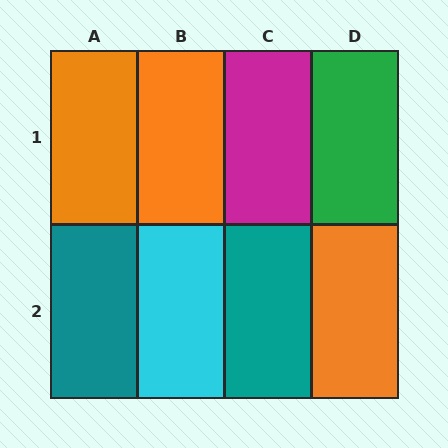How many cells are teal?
2 cells are teal.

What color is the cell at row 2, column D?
Orange.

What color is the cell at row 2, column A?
Teal.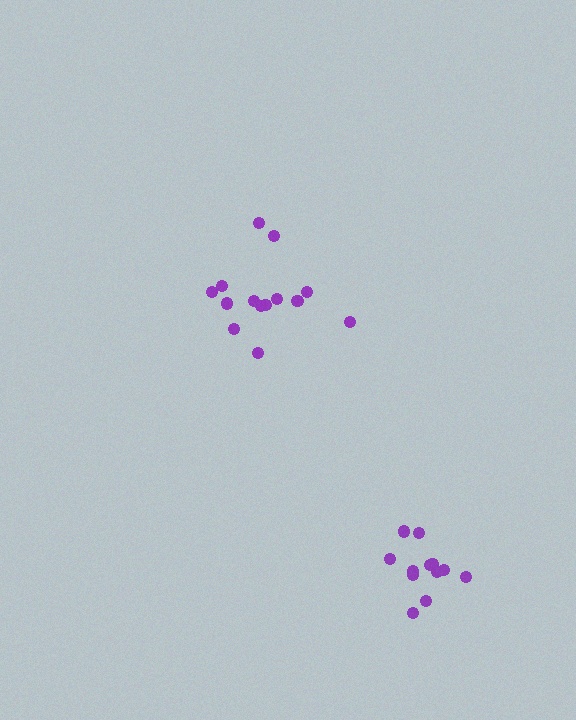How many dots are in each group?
Group 1: 12 dots, Group 2: 14 dots (26 total).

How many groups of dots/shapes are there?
There are 2 groups.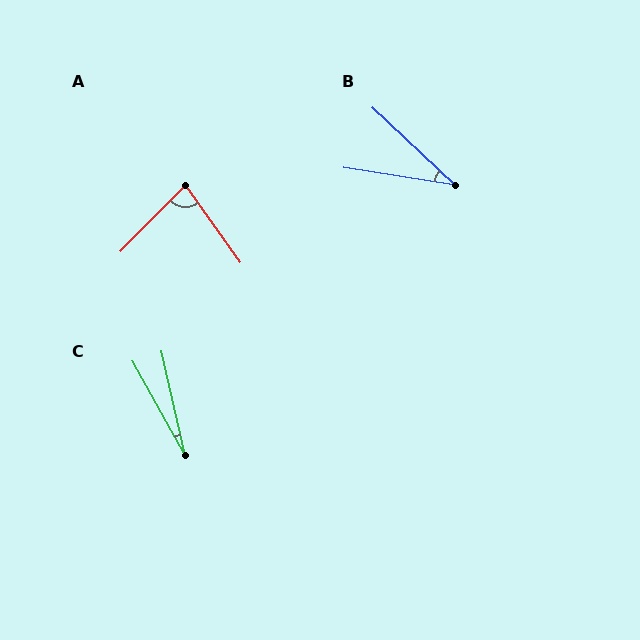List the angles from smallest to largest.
C (16°), B (34°), A (80°).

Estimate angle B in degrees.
Approximately 34 degrees.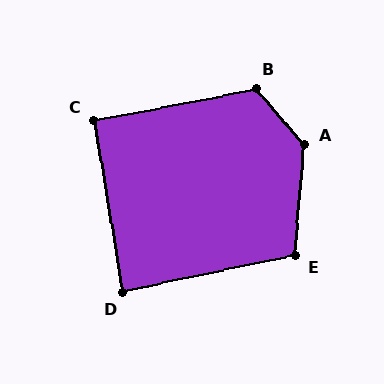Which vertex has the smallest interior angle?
D, at approximately 88 degrees.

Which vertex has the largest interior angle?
A, at approximately 135 degrees.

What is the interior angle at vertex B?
Approximately 119 degrees (obtuse).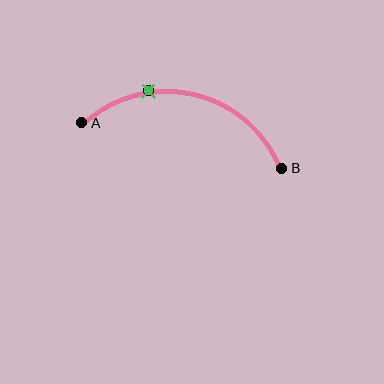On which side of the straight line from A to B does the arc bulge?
The arc bulges above the straight line connecting A and B.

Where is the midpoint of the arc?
The arc midpoint is the point on the curve farthest from the straight line joining A and B. It sits above that line.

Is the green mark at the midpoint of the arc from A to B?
No. The green mark lies on the arc but is closer to endpoint A. The arc midpoint would be at the point on the curve equidistant along the arc from both A and B.